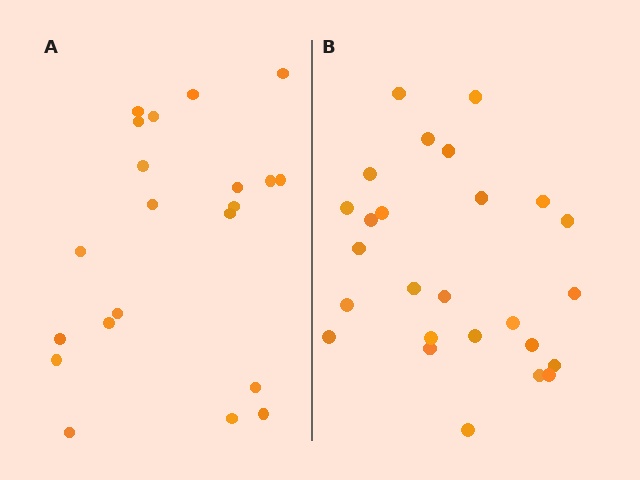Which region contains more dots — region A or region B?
Region B (the right region) has more dots.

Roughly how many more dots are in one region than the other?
Region B has about 5 more dots than region A.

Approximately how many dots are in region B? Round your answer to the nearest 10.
About 30 dots. (The exact count is 26, which rounds to 30.)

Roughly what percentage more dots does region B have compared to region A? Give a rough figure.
About 25% more.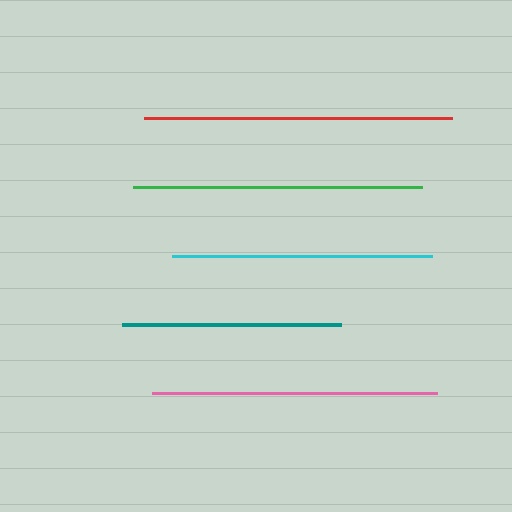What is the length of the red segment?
The red segment is approximately 308 pixels long.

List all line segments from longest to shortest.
From longest to shortest: red, green, pink, cyan, teal.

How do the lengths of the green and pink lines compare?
The green and pink lines are approximately the same length.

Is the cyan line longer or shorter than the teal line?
The cyan line is longer than the teal line.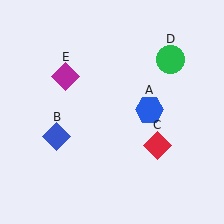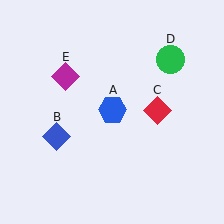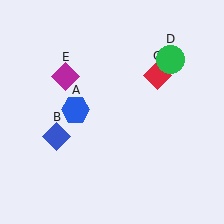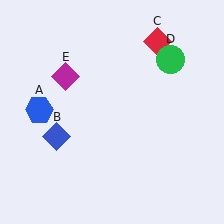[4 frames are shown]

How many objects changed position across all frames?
2 objects changed position: blue hexagon (object A), red diamond (object C).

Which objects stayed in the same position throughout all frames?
Blue diamond (object B) and green circle (object D) and magenta diamond (object E) remained stationary.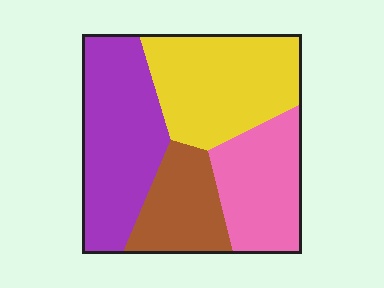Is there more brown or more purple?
Purple.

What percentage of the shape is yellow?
Yellow covers around 30% of the shape.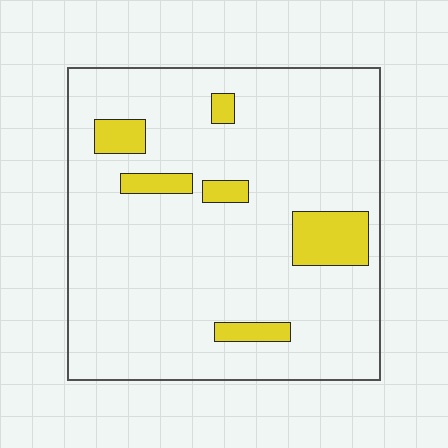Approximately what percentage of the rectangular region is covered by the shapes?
Approximately 10%.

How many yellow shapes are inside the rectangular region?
6.